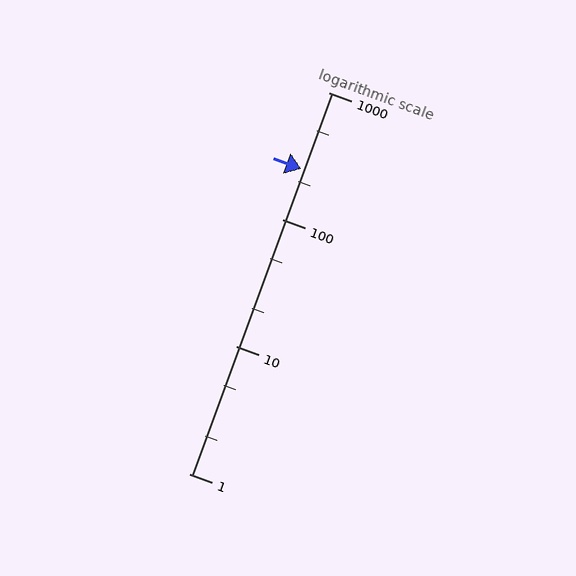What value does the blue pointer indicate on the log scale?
The pointer indicates approximately 250.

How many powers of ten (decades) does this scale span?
The scale spans 3 decades, from 1 to 1000.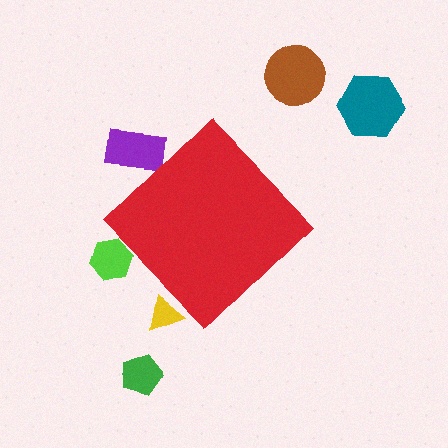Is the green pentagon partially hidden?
No, the green pentagon is fully visible.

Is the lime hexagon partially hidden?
Yes, the lime hexagon is partially hidden behind the red diamond.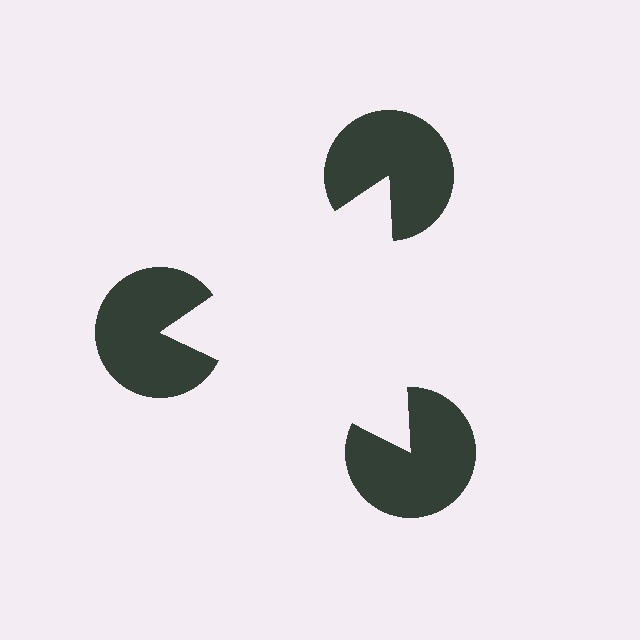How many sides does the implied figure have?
3 sides.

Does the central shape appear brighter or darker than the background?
It typically appears slightly brighter than the background, even though no actual brightness change is drawn.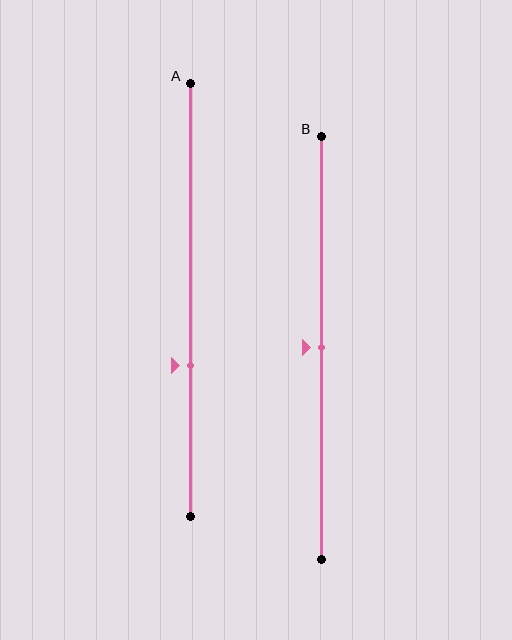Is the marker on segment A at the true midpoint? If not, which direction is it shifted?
No, the marker on segment A is shifted downward by about 15% of the segment length.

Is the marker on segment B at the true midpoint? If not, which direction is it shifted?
Yes, the marker on segment B is at the true midpoint.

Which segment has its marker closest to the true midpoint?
Segment B has its marker closest to the true midpoint.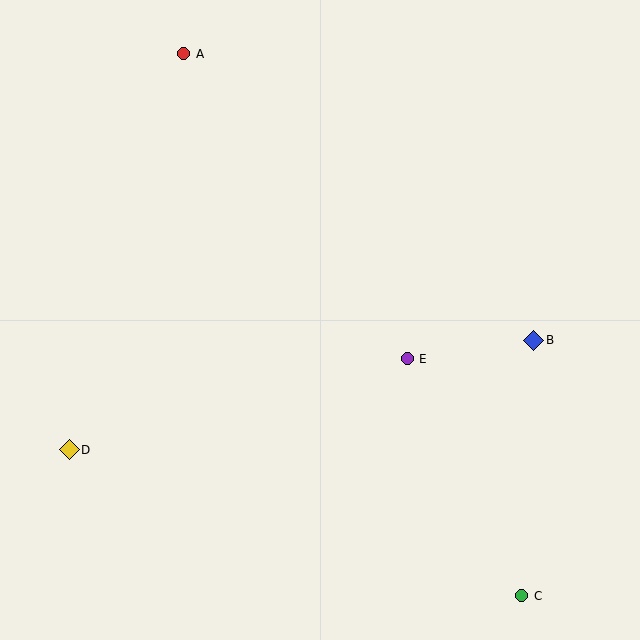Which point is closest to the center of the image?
Point E at (407, 359) is closest to the center.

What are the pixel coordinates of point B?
Point B is at (534, 340).